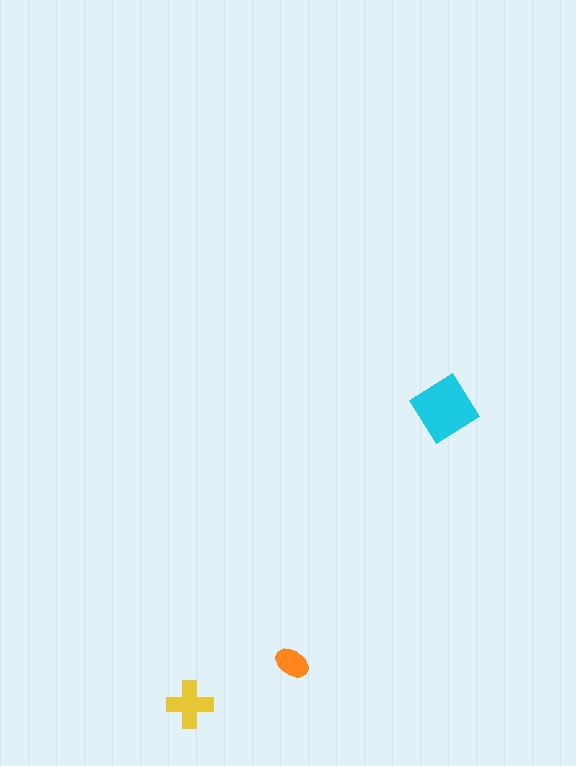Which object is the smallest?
The orange ellipse.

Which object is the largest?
The cyan diamond.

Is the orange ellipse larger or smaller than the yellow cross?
Smaller.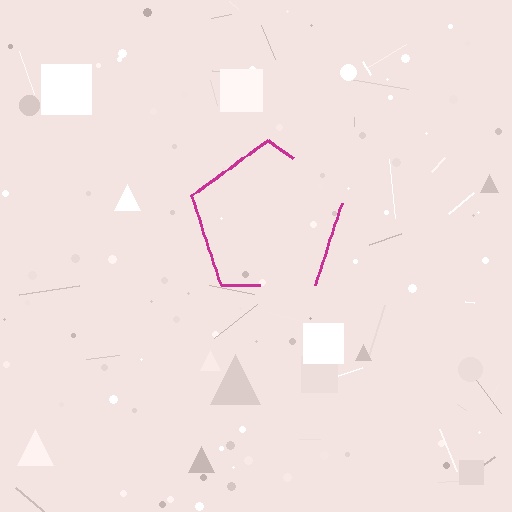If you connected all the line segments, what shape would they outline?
They would outline a pentagon.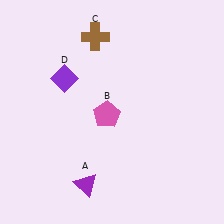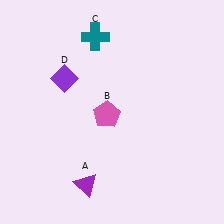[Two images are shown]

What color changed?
The cross (C) changed from brown in Image 1 to teal in Image 2.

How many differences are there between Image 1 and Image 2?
There is 1 difference between the two images.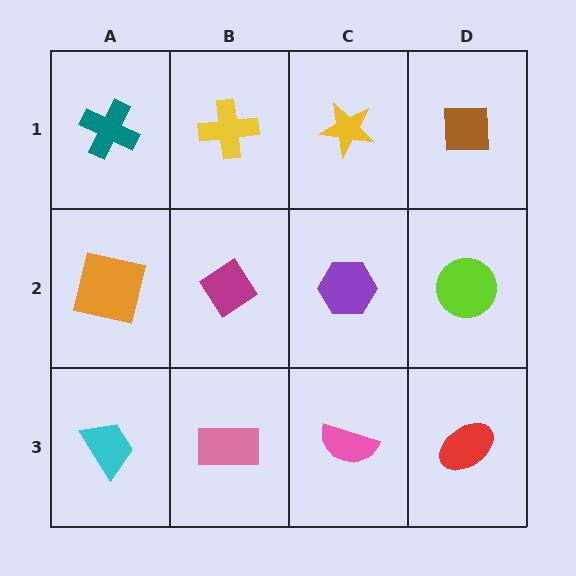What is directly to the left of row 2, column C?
A magenta diamond.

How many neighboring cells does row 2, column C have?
4.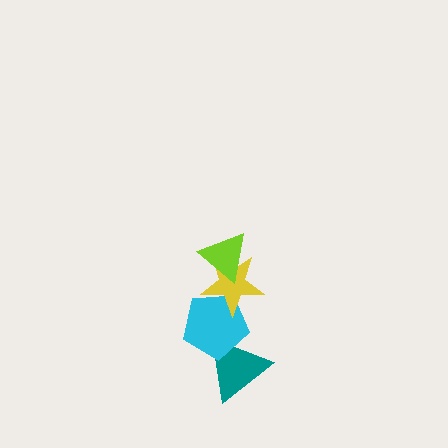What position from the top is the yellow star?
The yellow star is 2nd from the top.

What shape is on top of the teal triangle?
The cyan pentagon is on top of the teal triangle.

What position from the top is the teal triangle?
The teal triangle is 4th from the top.